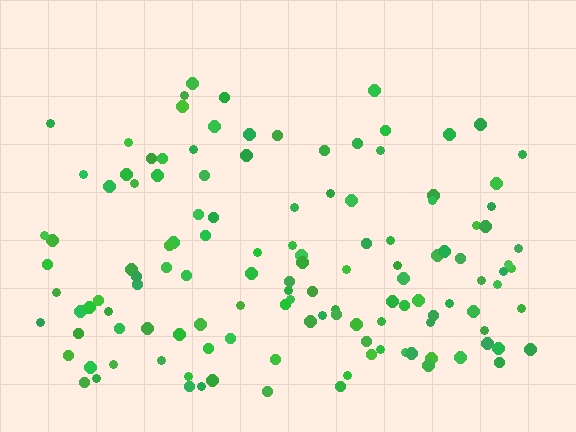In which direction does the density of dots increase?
From top to bottom, with the bottom side densest.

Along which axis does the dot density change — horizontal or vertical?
Vertical.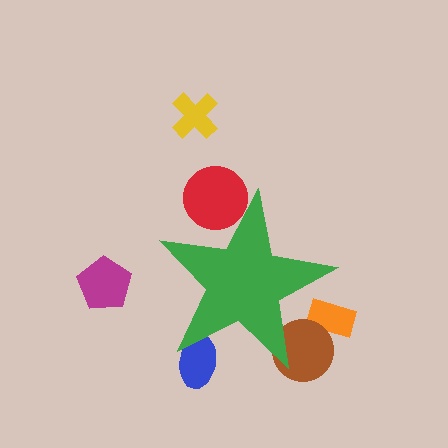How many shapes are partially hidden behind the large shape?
4 shapes are partially hidden.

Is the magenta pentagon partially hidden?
No, the magenta pentagon is fully visible.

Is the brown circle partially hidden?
Yes, the brown circle is partially hidden behind the green star.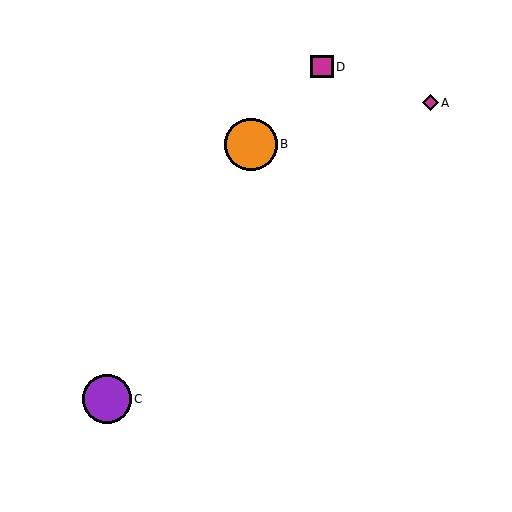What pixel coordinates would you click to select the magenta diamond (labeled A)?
Click at (430, 103) to select the magenta diamond A.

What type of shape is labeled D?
Shape D is a magenta square.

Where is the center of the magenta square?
The center of the magenta square is at (322, 67).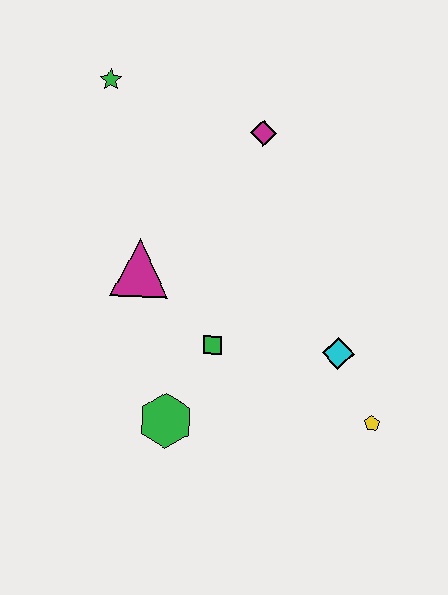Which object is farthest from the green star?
The yellow pentagon is farthest from the green star.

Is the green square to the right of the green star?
Yes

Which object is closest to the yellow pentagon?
The cyan diamond is closest to the yellow pentagon.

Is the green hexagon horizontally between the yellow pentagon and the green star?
Yes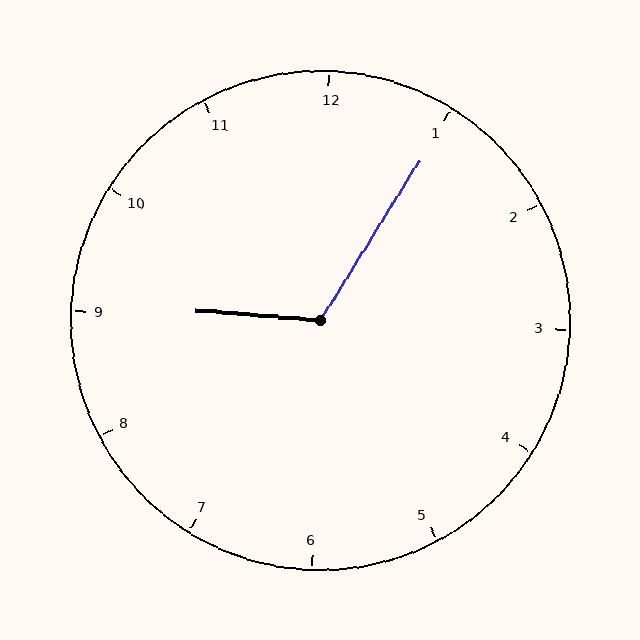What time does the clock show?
9:05.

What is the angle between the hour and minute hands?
Approximately 118 degrees.